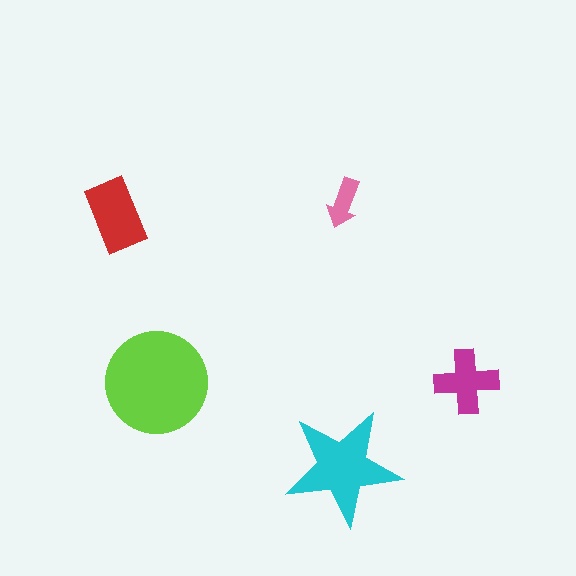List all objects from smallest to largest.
The pink arrow, the magenta cross, the red rectangle, the cyan star, the lime circle.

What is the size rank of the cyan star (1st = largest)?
2nd.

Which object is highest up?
The pink arrow is topmost.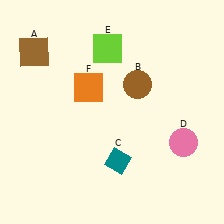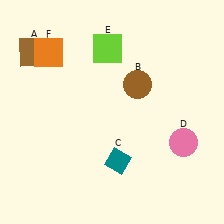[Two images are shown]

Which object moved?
The orange square (F) moved left.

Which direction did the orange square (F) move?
The orange square (F) moved left.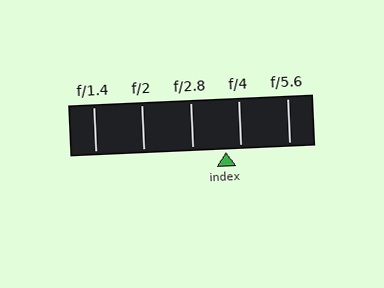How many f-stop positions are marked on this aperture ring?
There are 5 f-stop positions marked.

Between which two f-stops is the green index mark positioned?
The index mark is between f/2.8 and f/4.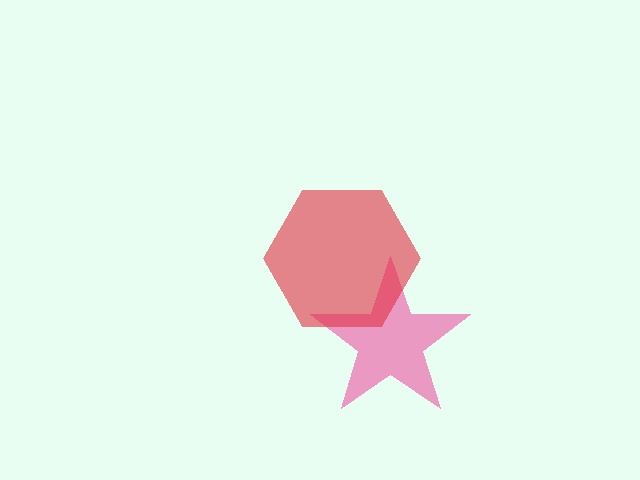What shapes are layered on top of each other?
The layered shapes are: a pink star, a red hexagon.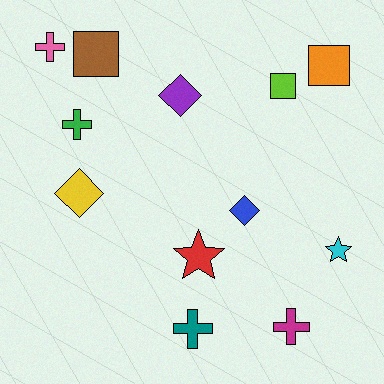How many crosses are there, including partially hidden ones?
There are 4 crosses.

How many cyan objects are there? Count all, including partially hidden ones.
There is 1 cyan object.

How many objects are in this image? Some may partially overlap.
There are 12 objects.